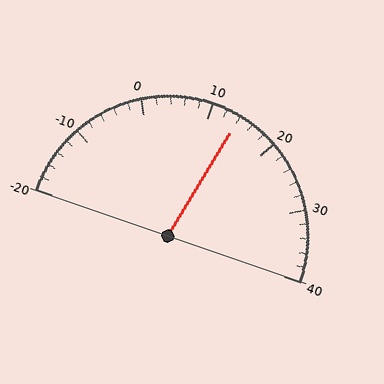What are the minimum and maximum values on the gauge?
The gauge ranges from -20 to 40.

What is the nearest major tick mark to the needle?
The nearest major tick mark is 10.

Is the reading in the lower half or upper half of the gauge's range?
The reading is in the upper half of the range (-20 to 40).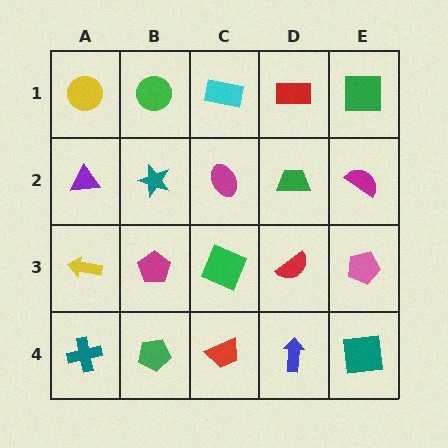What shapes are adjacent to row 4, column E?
A pink pentagon (row 3, column E), a blue arrow (row 4, column D).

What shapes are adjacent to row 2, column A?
A yellow circle (row 1, column A), a yellow arrow (row 3, column A), a teal star (row 2, column B).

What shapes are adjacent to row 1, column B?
A teal star (row 2, column B), a yellow circle (row 1, column A), a cyan rectangle (row 1, column C).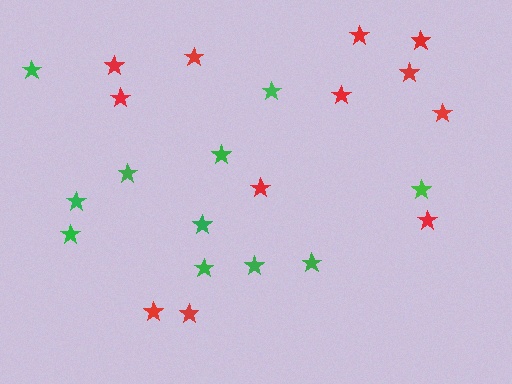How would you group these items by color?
There are 2 groups: one group of red stars (12) and one group of green stars (11).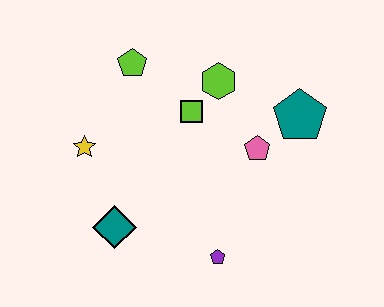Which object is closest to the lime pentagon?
The lime square is closest to the lime pentagon.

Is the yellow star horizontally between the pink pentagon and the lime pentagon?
No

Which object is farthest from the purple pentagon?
The lime pentagon is farthest from the purple pentagon.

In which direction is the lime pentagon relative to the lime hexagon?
The lime pentagon is to the left of the lime hexagon.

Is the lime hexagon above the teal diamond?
Yes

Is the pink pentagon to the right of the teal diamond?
Yes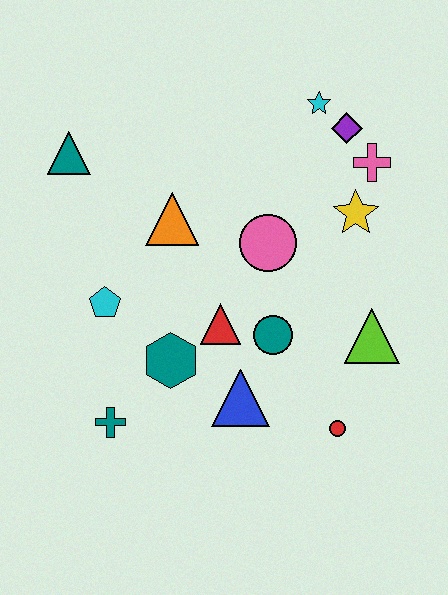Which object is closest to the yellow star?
The pink cross is closest to the yellow star.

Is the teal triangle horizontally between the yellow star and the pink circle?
No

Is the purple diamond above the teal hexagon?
Yes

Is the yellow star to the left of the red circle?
No